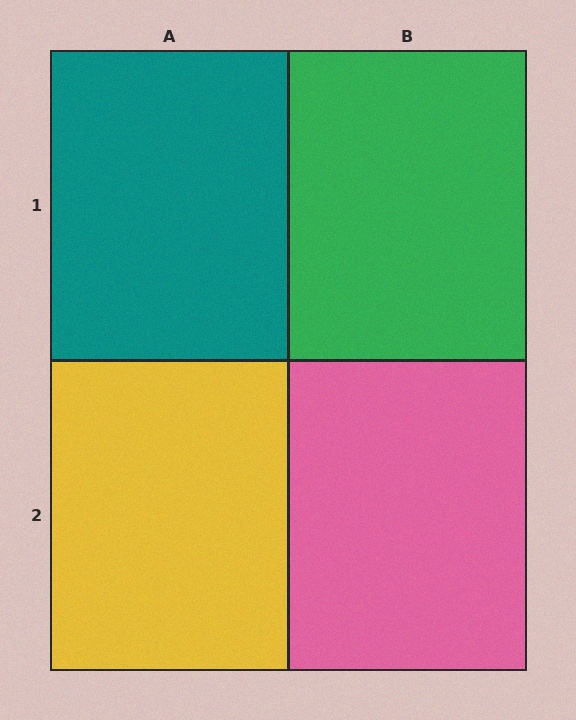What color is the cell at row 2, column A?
Yellow.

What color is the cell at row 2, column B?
Pink.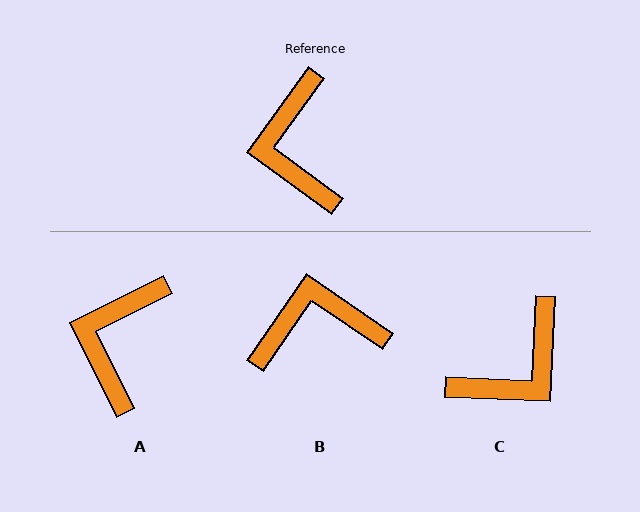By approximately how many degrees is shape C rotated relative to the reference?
Approximately 123 degrees counter-clockwise.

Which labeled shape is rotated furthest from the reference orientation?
C, about 123 degrees away.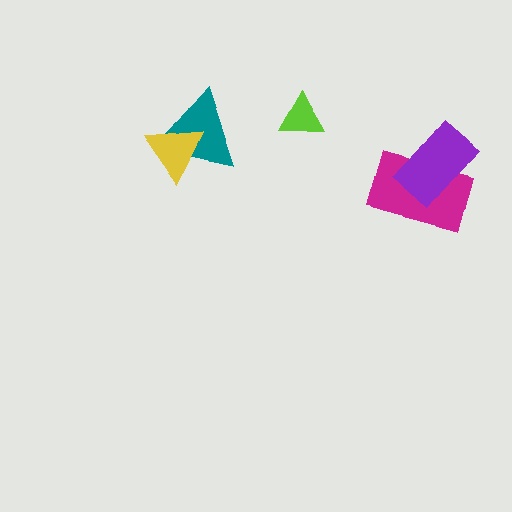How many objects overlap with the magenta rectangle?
1 object overlaps with the magenta rectangle.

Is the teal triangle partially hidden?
Yes, it is partially covered by another shape.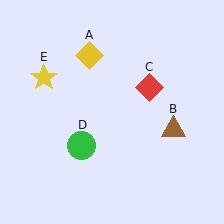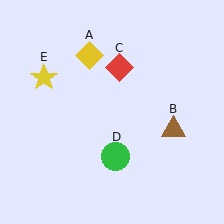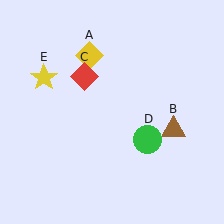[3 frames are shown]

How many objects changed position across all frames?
2 objects changed position: red diamond (object C), green circle (object D).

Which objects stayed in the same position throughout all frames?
Yellow diamond (object A) and brown triangle (object B) and yellow star (object E) remained stationary.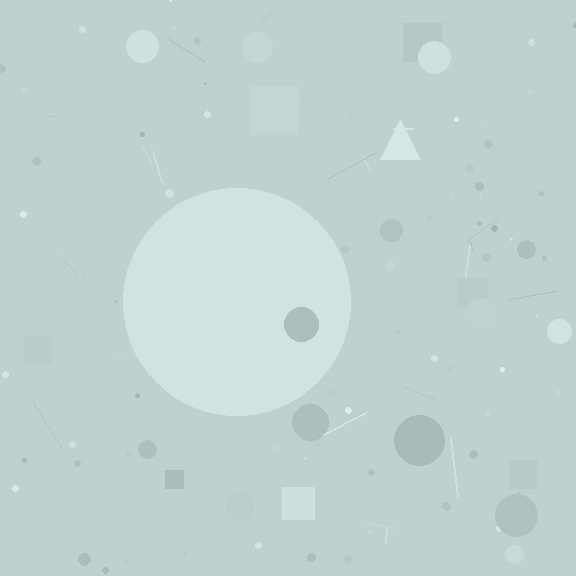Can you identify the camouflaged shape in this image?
The camouflaged shape is a circle.